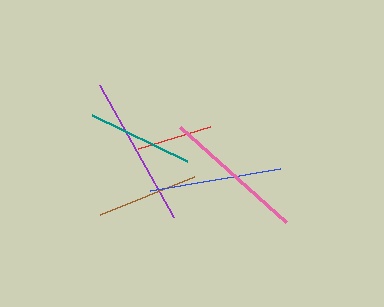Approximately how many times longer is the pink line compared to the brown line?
The pink line is approximately 1.4 times the length of the brown line.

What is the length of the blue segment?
The blue segment is approximately 132 pixels long.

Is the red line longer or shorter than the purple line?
The purple line is longer than the red line.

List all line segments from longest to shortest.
From longest to shortest: purple, pink, blue, teal, brown, red.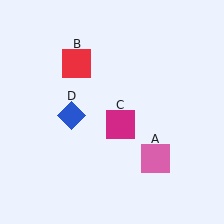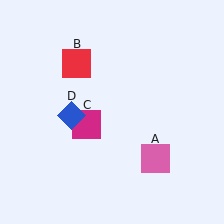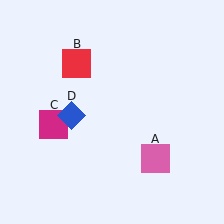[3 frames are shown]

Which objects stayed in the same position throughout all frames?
Pink square (object A) and red square (object B) and blue diamond (object D) remained stationary.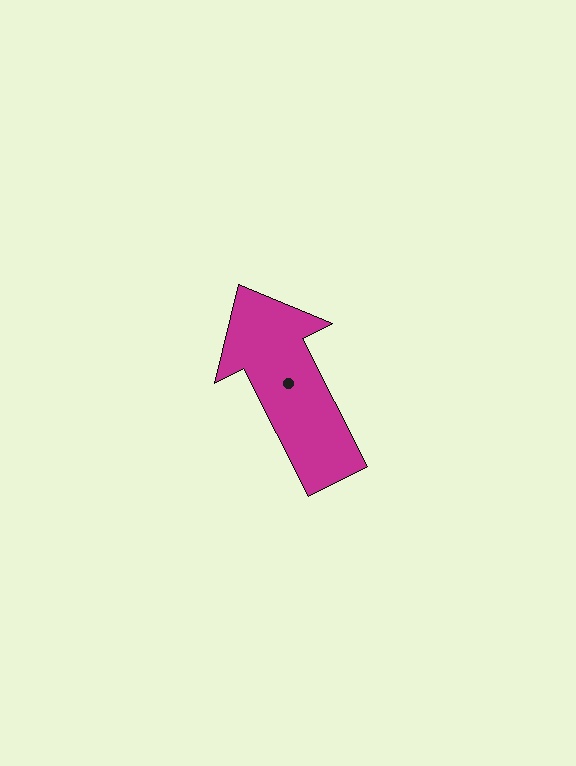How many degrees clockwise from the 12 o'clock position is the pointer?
Approximately 333 degrees.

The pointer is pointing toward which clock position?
Roughly 11 o'clock.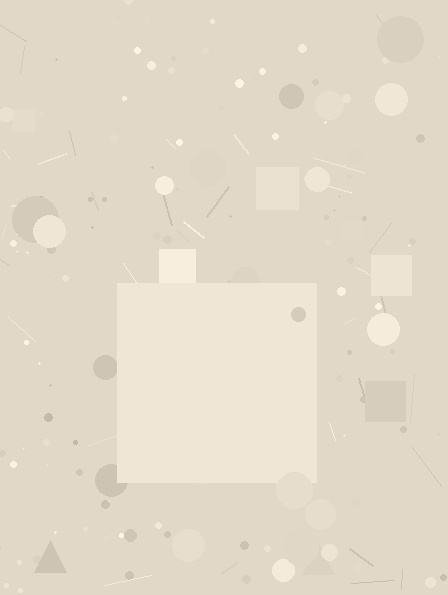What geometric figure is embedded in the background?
A square is embedded in the background.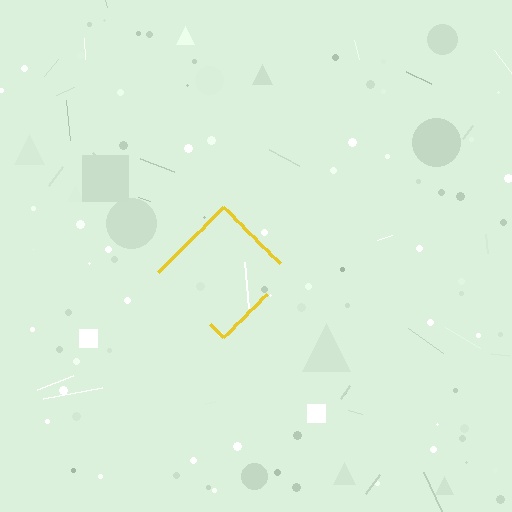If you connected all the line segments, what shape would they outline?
They would outline a diamond.